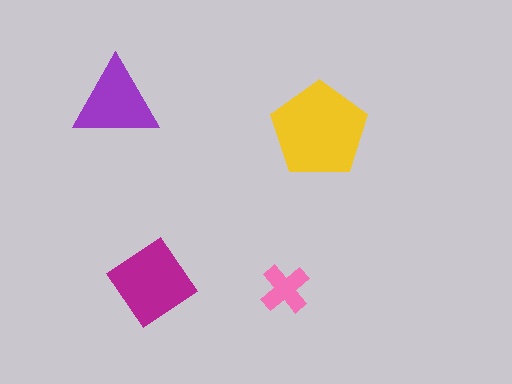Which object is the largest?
The yellow pentagon.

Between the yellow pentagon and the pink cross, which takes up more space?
The yellow pentagon.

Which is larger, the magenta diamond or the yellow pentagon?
The yellow pentagon.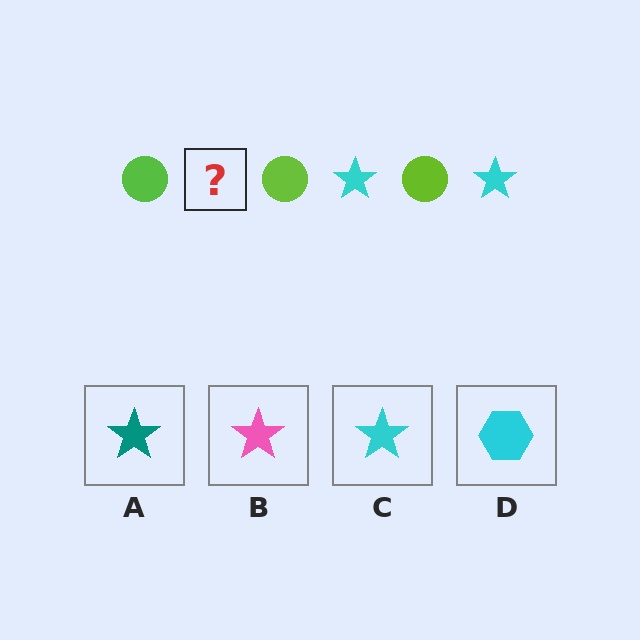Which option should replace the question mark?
Option C.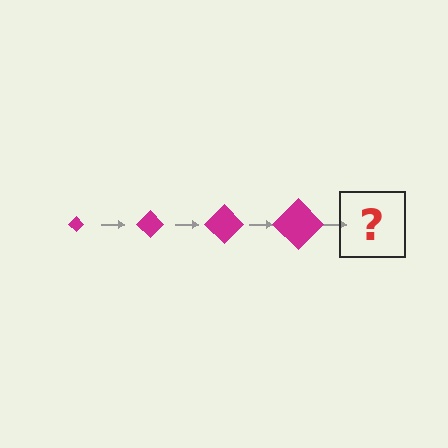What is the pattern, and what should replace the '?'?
The pattern is that the diamond gets progressively larger each step. The '?' should be a magenta diamond, larger than the previous one.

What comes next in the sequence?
The next element should be a magenta diamond, larger than the previous one.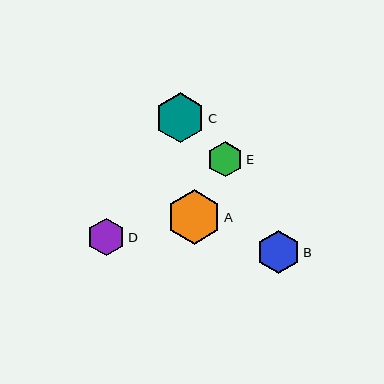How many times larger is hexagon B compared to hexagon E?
Hexagon B is approximately 1.2 times the size of hexagon E.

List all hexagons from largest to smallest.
From largest to smallest: A, C, B, D, E.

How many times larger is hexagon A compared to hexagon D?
Hexagon A is approximately 1.5 times the size of hexagon D.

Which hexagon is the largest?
Hexagon A is the largest with a size of approximately 55 pixels.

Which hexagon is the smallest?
Hexagon E is the smallest with a size of approximately 35 pixels.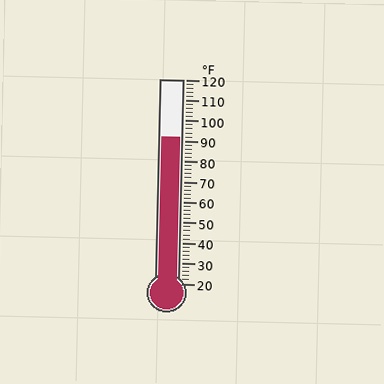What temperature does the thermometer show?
The thermometer shows approximately 92°F.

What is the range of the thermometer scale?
The thermometer scale ranges from 20°F to 120°F.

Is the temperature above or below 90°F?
The temperature is above 90°F.